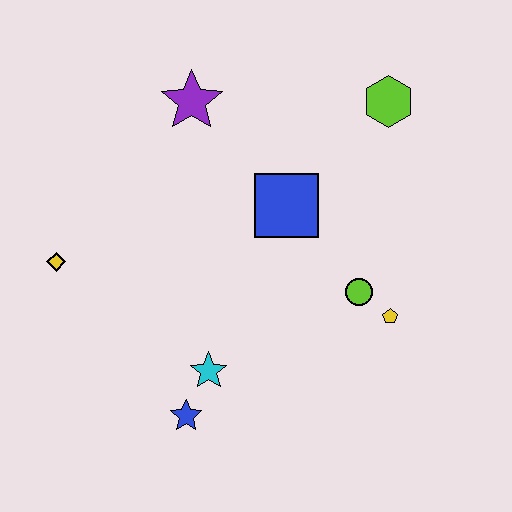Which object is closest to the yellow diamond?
The cyan star is closest to the yellow diamond.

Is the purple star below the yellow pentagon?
No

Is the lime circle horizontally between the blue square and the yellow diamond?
No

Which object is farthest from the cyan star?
The lime hexagon is farthest from the cyan star.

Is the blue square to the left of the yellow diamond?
No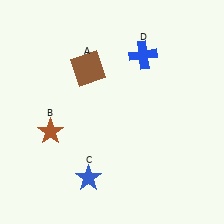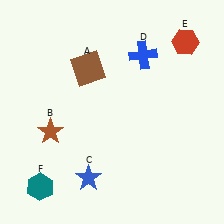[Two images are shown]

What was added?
A red hexagon (E), a teal hexagon (F) were added in Image 2.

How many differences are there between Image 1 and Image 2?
There are 2 differences between the two images.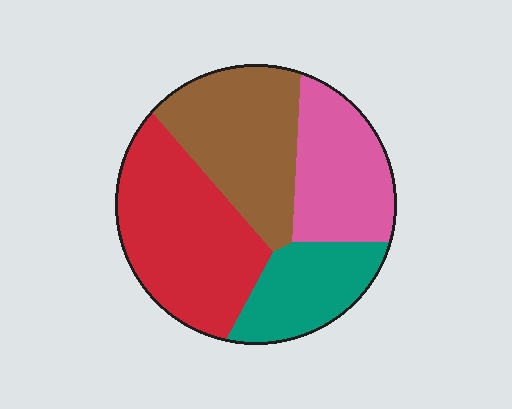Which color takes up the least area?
Teal, at roughly 15%.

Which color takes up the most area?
Red, at roughly 35%.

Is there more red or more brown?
Red.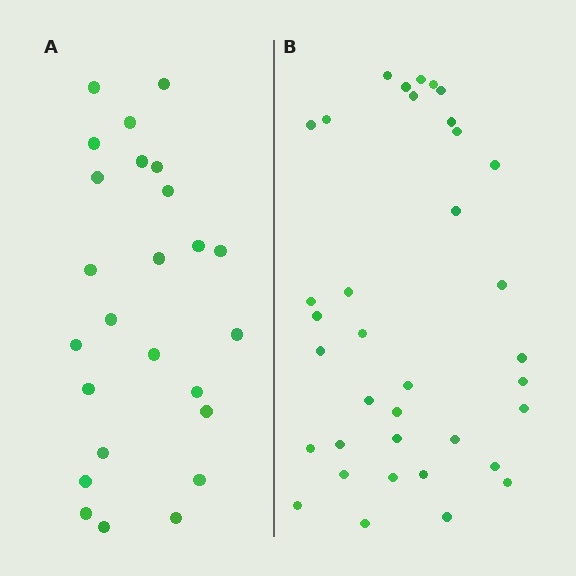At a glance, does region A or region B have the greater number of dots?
Region B (the right region) has more dots.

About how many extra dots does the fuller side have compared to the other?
Region B has roughly 12 or so more dots than region A.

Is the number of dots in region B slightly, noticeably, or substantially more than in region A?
Region B has noticeably more, but not dramatically so. The ratio is roughly 1.4 to 1.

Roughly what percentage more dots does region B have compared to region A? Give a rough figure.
About 45% more.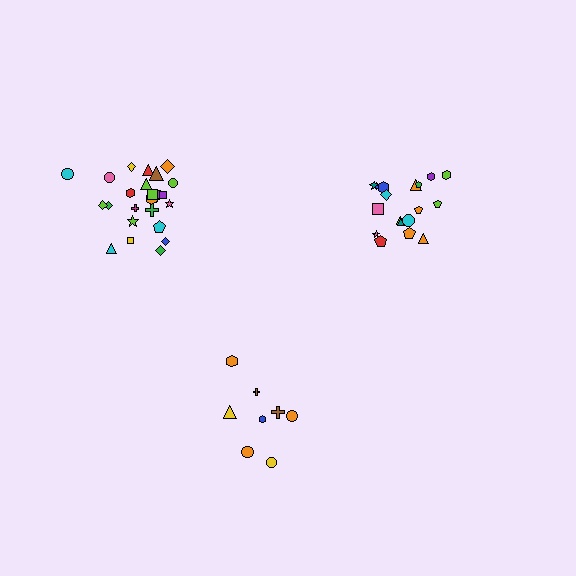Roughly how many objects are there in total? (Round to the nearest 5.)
Roughly 50 objects in total.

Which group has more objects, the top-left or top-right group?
The top-left group.